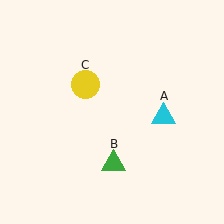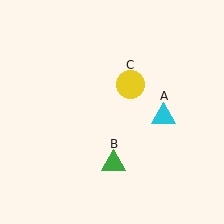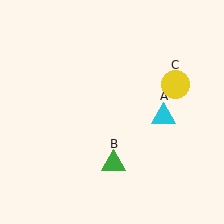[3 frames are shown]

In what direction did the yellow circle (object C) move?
The yellow circle (object C) moved right.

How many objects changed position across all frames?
1 object changed position: yellow circle (object C).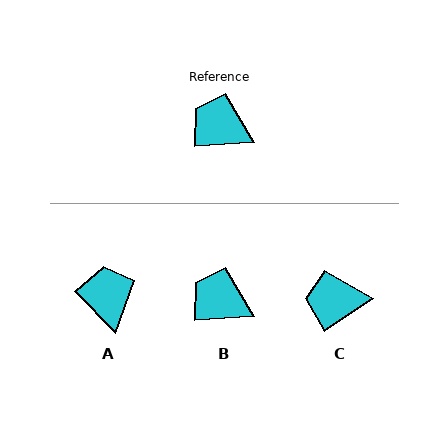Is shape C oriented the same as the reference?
No, it is off by about 30 degrees.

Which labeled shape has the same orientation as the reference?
B.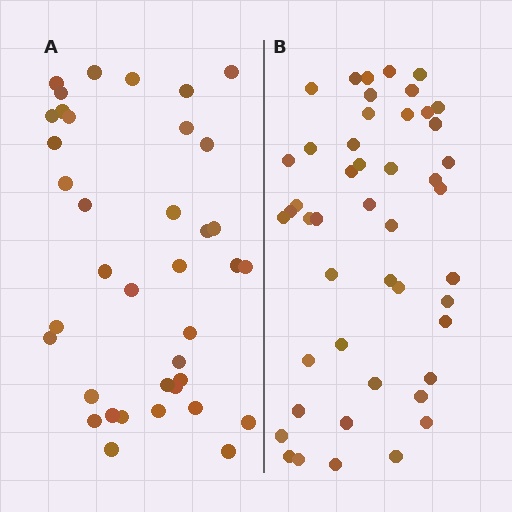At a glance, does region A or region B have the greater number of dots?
Region B (the right region) has more dots.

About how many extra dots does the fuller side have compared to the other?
Region B has roughly 8 or so more dots than region A.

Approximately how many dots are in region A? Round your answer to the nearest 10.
About 40 dots. (The exact count is 38, which rounds to 40.)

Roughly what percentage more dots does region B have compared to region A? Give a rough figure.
About 25% more.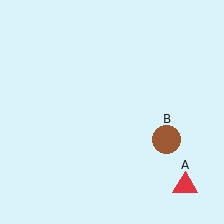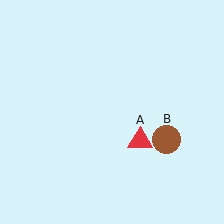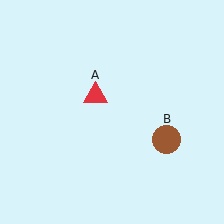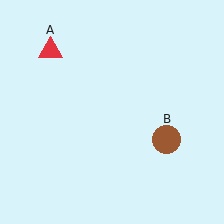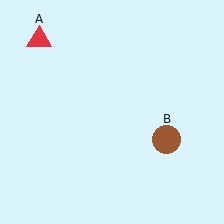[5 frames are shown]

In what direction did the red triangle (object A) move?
The red triangle (object A) moved up and to the left.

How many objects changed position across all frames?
1 object changed position: red triangle (object A).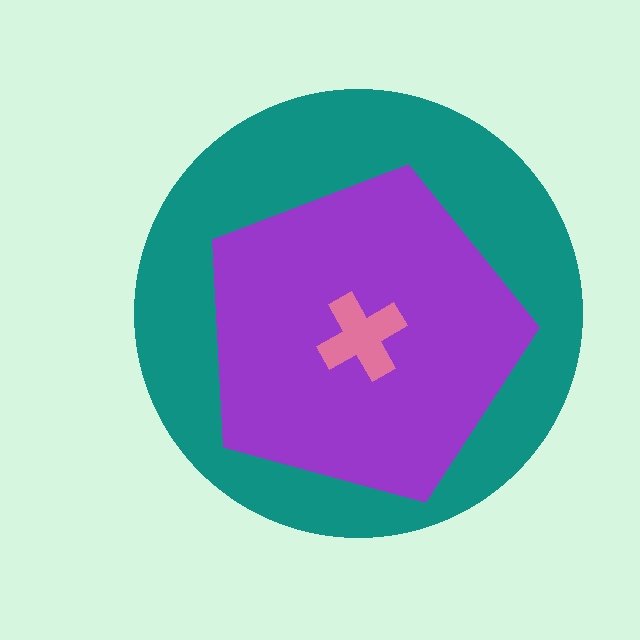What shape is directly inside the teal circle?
The purple pentagon.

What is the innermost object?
The pink cross.